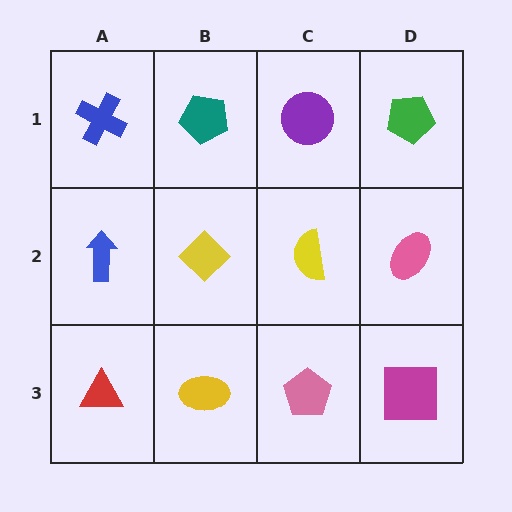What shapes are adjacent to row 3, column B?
A yellow diamond (row 2, column B), a red triangle (row 3, column A), a pink pentagon (row 3, column C).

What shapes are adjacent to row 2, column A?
A blue cross (row 1, column A), a red triangle (row 3, column A), a yellow diamond (row 2, column B).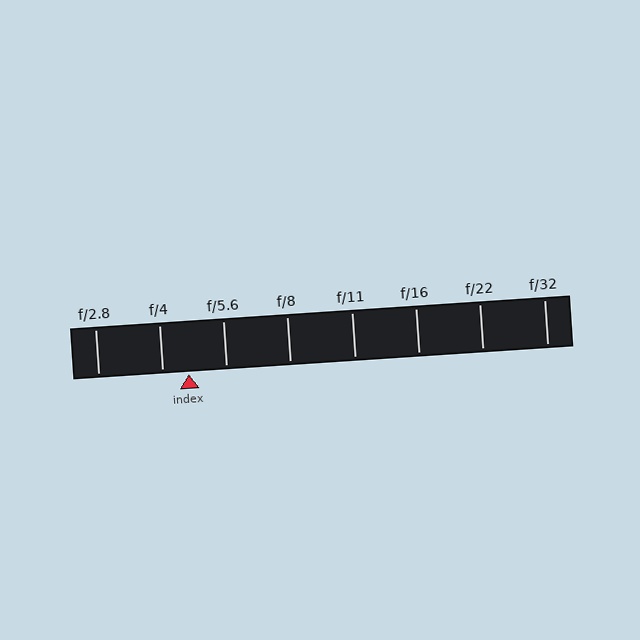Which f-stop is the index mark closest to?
The index mark is closest to f/4.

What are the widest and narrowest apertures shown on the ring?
The widest aperture shown is f/2.8 and the narrowest is f/32.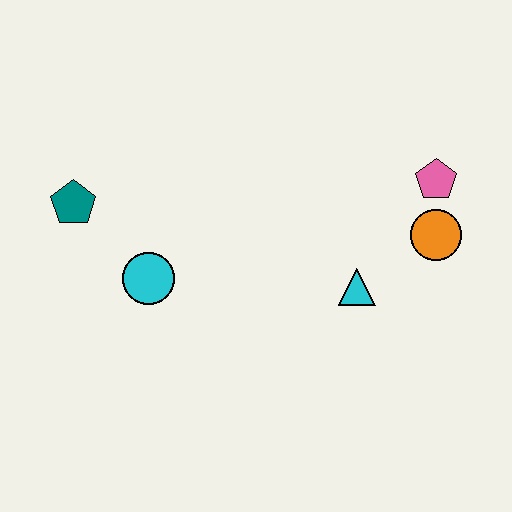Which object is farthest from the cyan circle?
The pink pentagon is farthest from the cyan circle.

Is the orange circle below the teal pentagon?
Yes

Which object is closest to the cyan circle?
The teal pentagon is closest to the cyan circle.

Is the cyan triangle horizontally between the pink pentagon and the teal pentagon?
Yes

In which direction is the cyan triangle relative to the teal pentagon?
The cyan triangle is to the right of the teal pentagon.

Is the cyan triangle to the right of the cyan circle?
Yes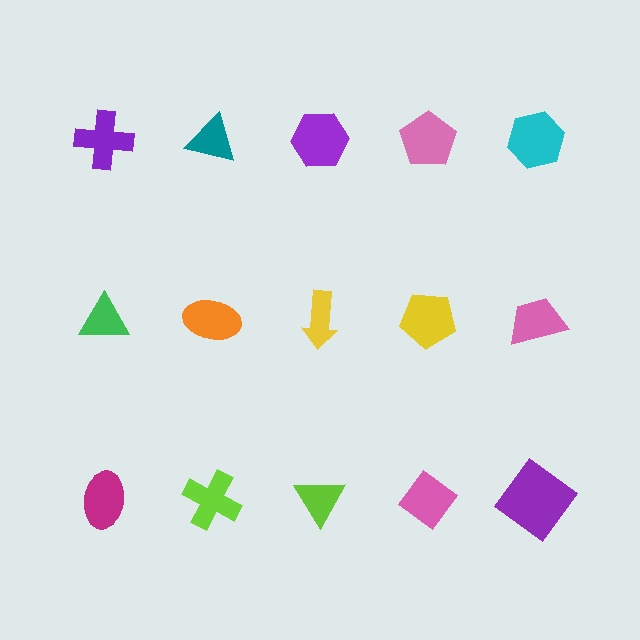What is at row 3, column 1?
A magenta ellipse.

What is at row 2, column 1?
A green triangle.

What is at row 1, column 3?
A purple hexagon.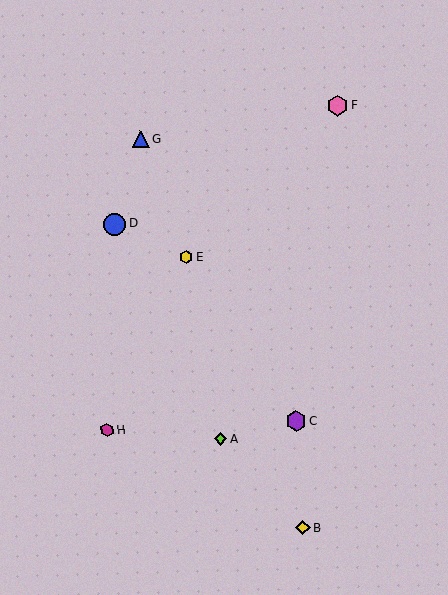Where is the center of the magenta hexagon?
The center of the magenta hexagon is at (107, 430).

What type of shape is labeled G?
Shape G is a blue triangle.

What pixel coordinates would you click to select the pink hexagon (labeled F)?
Click at (337, 106) to select the pink hexagon F.